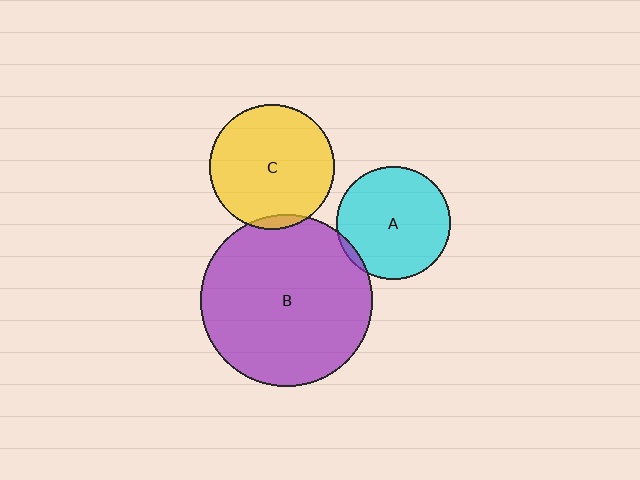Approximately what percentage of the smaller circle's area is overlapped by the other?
Approximately 5%.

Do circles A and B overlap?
Yes.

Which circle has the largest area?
Circle B (purple).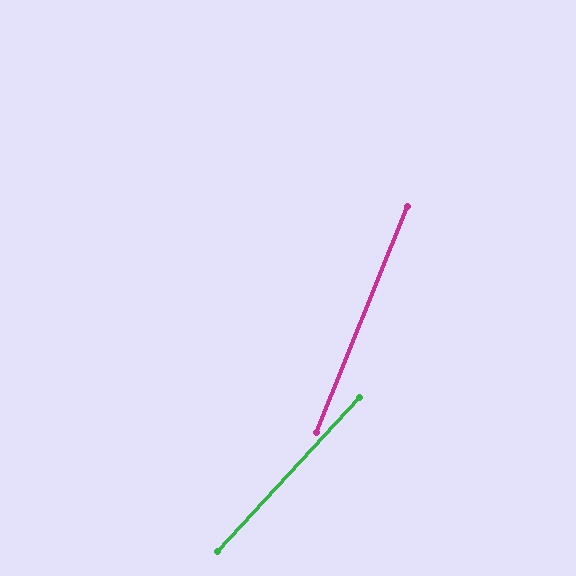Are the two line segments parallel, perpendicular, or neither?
Neither parallel nor perpendicular — they differ by about 21°.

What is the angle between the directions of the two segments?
Approximately 21 degrees.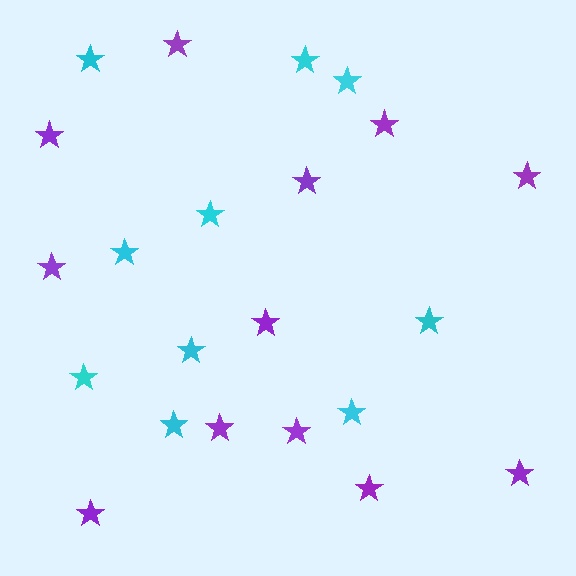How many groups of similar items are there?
There are 2 groups: one group of cyan stars (10) and one group of purple stars (12).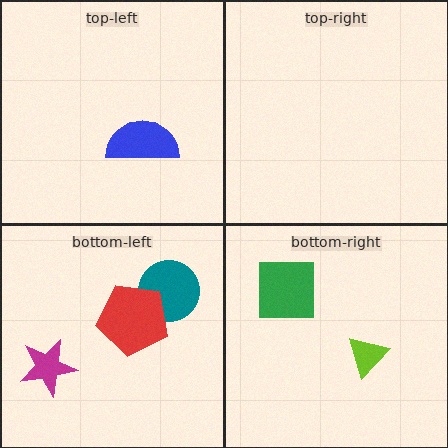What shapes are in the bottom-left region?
The teal circle, the red pentagon, the magenta star.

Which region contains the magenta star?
The bottom-left region.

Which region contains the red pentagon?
The bottom-left region.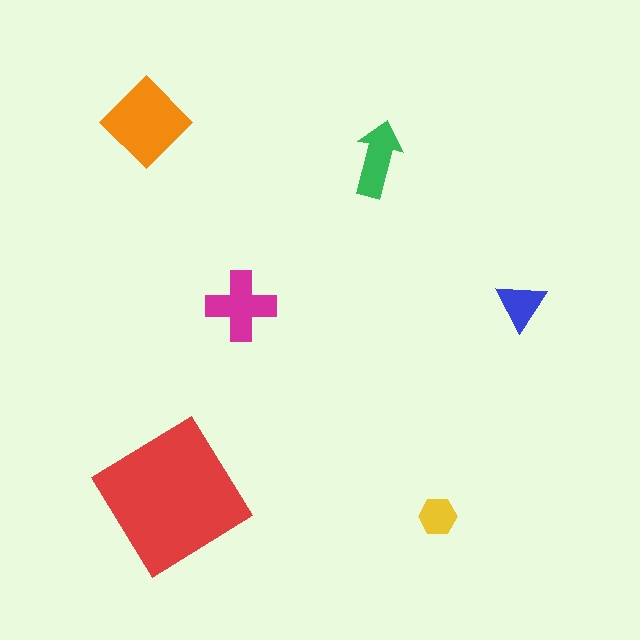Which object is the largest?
The red diamond.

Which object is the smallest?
The yellow hexagon.